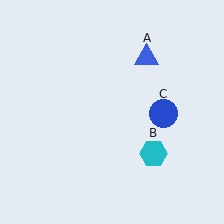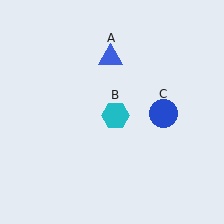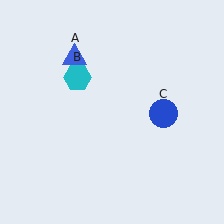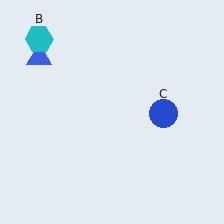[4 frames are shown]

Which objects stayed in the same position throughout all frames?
Blue circle (object C) remained stationary.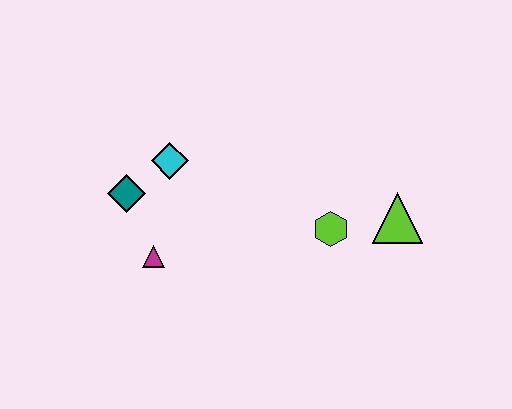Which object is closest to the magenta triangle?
The teal diamond is closest to the magenta triangle.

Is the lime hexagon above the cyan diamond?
No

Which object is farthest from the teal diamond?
The lime triangle is farthest from the teal diamond.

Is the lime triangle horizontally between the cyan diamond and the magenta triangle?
No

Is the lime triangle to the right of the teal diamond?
Yes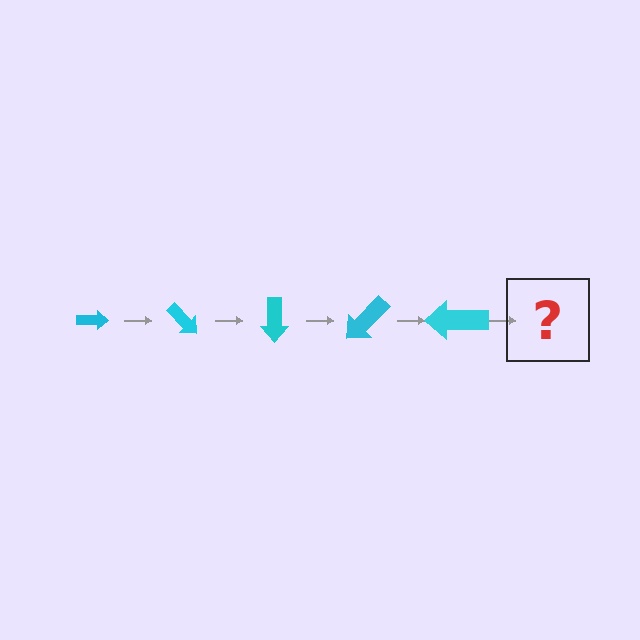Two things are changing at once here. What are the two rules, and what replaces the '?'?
The two rules are that the arrow grows larger each step and it rotates 45 degrees each step. The '?' should be an arrow, larger than the previous one and rotated 225 degrees from the start.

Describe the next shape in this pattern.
It should be an arrow, larger than the previous one and rotated 225 degrees from the start.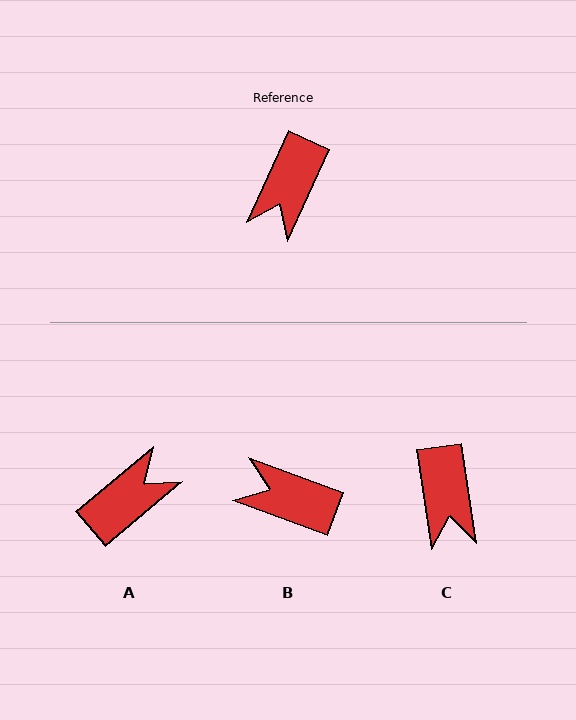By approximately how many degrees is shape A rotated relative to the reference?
Approximately 155 degrees counter-clockwise.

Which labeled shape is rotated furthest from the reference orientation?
A, about 155 degrees away.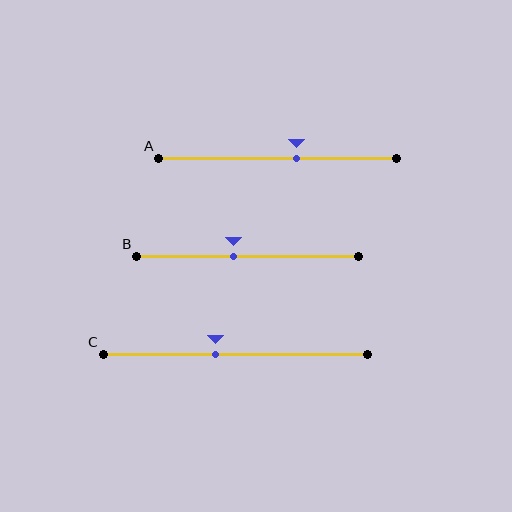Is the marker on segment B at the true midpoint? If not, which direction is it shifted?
No, the marker on segment B is shifted to the left by about 6% of the segment length.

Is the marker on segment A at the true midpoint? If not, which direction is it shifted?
No, the marker on segment A is shifted to the right by about 8% of the segment length.